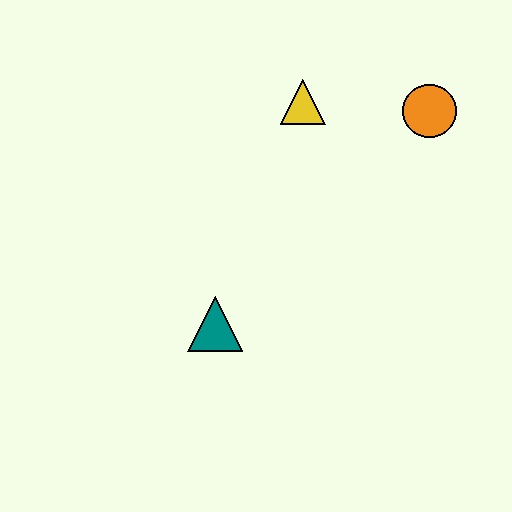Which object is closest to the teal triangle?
The yellow triangle is closest to the teal triangle.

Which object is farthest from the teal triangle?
The orange circle is farthest from the teal triangle.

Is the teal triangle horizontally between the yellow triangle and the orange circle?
No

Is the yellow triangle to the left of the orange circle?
Yes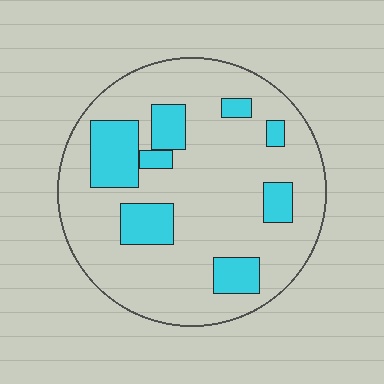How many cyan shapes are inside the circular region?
8.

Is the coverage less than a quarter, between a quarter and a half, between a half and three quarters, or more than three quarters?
Less than a quarter.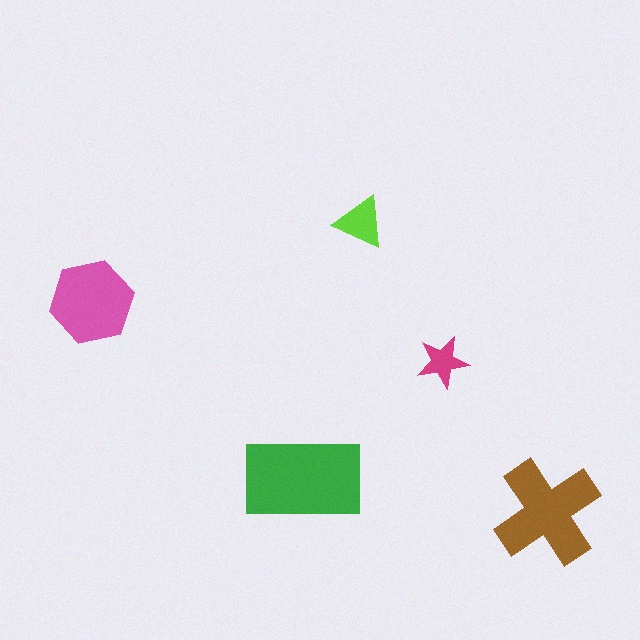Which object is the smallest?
The magenta star.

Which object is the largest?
The green rectangle.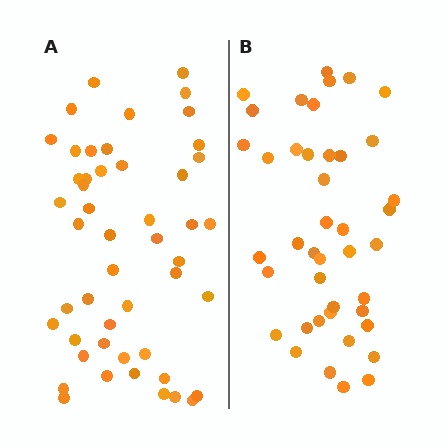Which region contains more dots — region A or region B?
Region A (the left region) has more dots.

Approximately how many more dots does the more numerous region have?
Region A has roughly 8 or so more dots than region B.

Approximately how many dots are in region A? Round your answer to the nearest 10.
About 50 dots. (The exact count is 49, which rounds to 50.)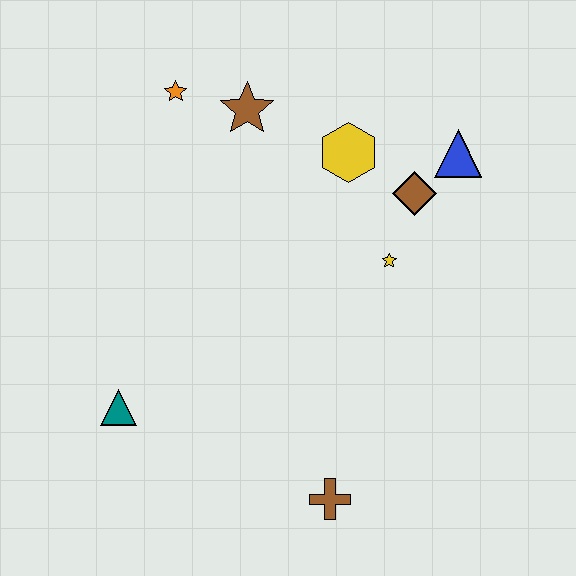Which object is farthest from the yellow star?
The teal triangle is farthest from the yellow star.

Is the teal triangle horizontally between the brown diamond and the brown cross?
No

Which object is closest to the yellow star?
The brown diamond is closest to the yellow star.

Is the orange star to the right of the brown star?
No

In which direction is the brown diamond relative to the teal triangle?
The brown diamond is to the right of the teal triangle.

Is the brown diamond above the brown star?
No